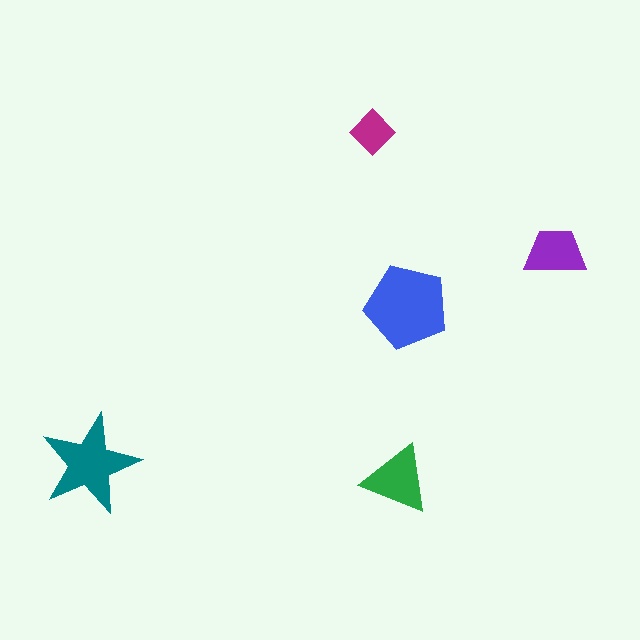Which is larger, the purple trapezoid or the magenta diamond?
The purple trapezoid.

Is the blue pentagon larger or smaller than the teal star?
Larger.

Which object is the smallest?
The magenta diamond.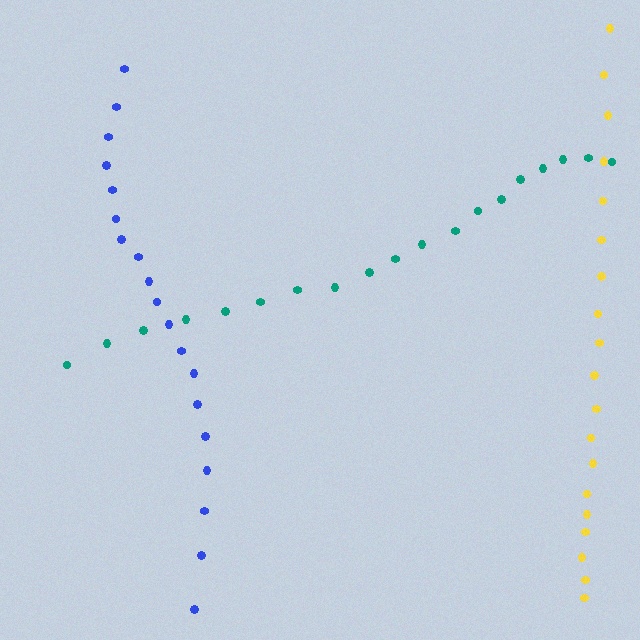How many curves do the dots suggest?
There are 3 distinct paths.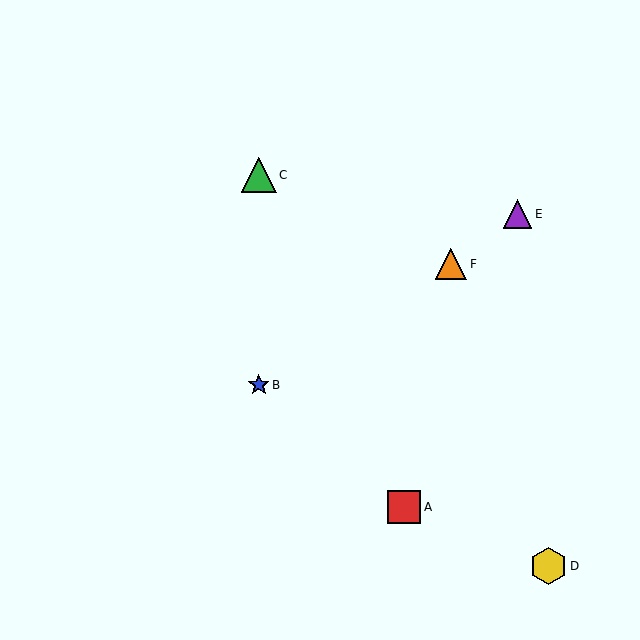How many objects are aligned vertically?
2 objects (B, C) are aligned vertically.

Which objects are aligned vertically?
Objects B, C are aligned vertically.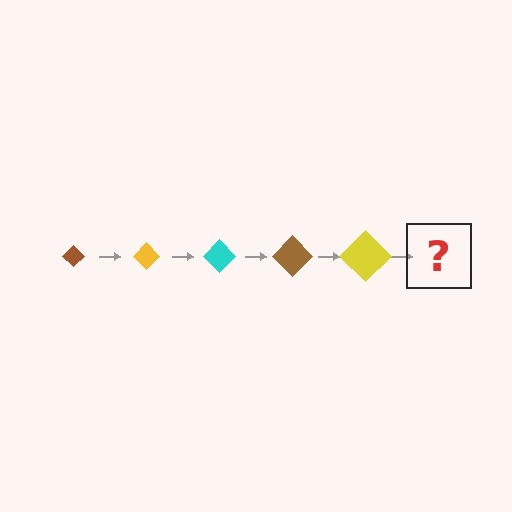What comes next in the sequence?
The next element should be a cyan diamond, larger than the previous one.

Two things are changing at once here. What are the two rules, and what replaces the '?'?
The two rules are that the diamond grows larger each step and the color cycles through brown, yellow, and cyan. The '?' should be a cyan diamond, larger than the previous one.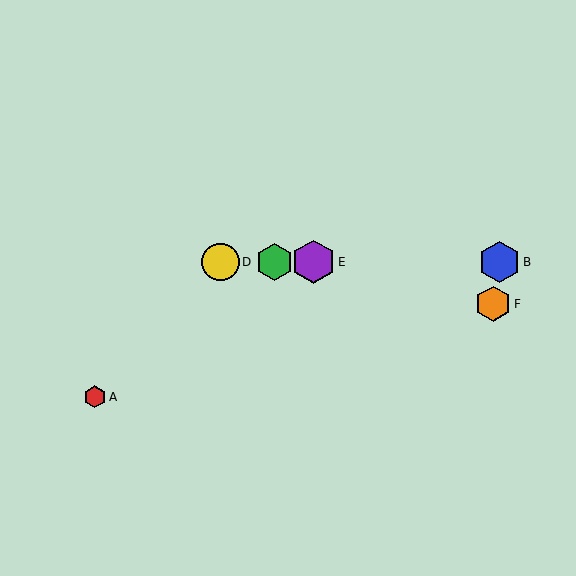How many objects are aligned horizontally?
4 objects (B, C, D, E) are aligned horizontally.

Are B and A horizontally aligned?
No, B is at y≈262 and A is at y≈397.